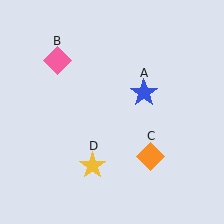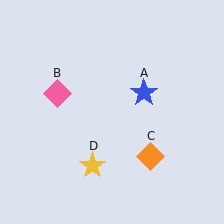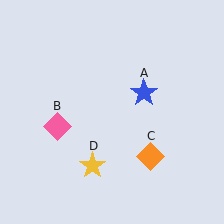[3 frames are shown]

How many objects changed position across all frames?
1 object changed position: pink diamond (object B).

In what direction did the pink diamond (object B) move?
The pink diamond (object B) moved down.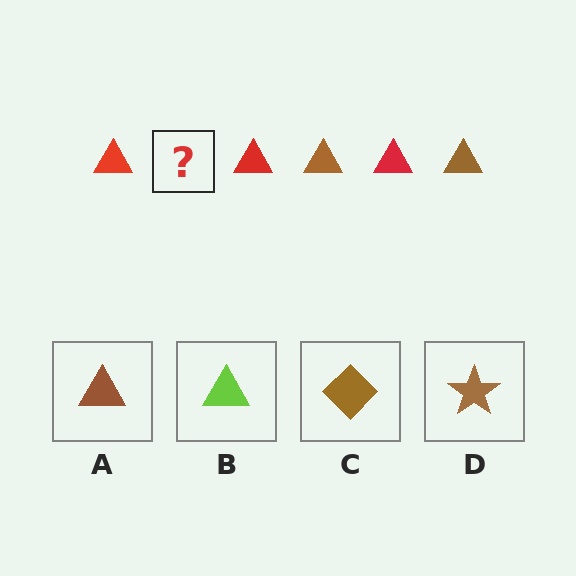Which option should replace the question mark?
Option A.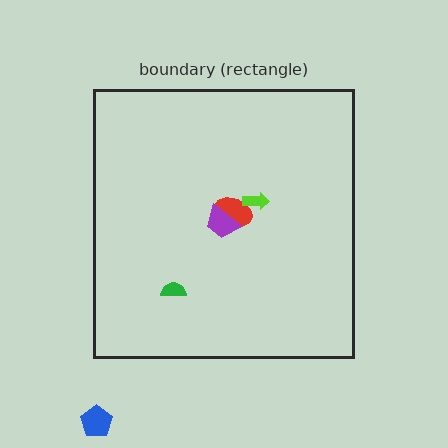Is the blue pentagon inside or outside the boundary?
Outside.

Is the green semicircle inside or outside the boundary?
Inside.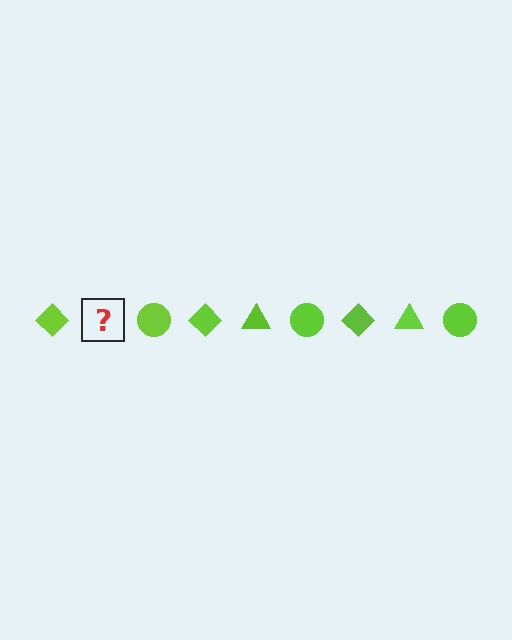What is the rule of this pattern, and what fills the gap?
The rule is that the pattern cycles through diamond, triangle, circle shapes in lime. The gap should be filled with a lime triangle.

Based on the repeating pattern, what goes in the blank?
The blank should be a lime triangle.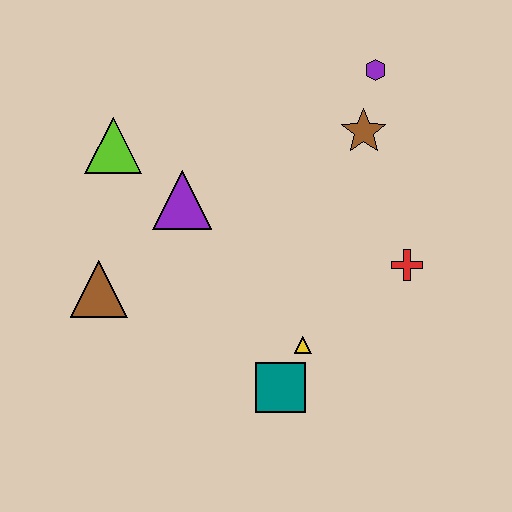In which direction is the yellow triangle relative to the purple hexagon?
The yellow triangle is below the purple hexagon.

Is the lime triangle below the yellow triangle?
No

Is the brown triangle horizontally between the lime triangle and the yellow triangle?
No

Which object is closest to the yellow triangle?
The teal square is closest to the yellow triangle.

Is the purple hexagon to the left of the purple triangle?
No